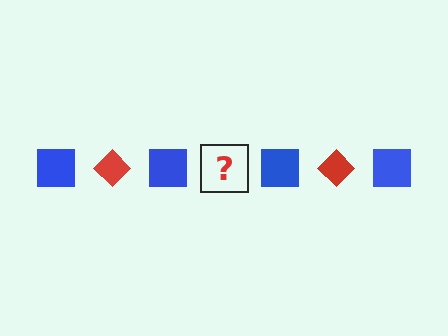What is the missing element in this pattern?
The missing element is a red diamond.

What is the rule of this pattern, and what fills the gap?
The rule is that the pattern alternates between blue square and red diamond. The gap should be filled with a red diamond.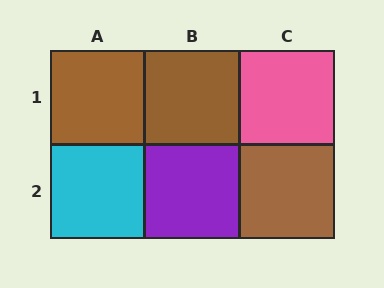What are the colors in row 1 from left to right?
Brown, brown, pink.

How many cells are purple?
1 cell is purple.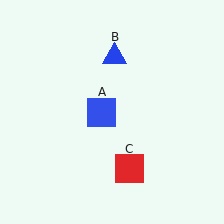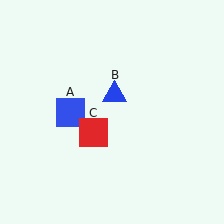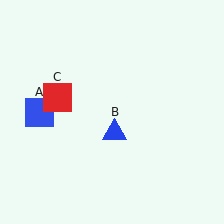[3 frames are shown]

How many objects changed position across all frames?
3 objects changed position: blue square (object A), blue triangle (object B), red square (object C).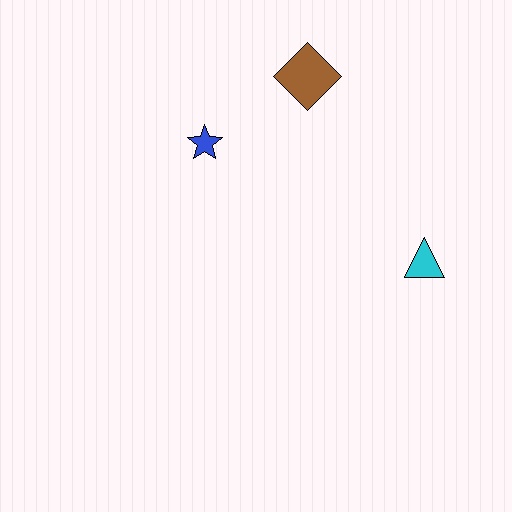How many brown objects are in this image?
There is 1 brown object.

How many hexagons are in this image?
There are no hexagons.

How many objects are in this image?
There are 3 objects.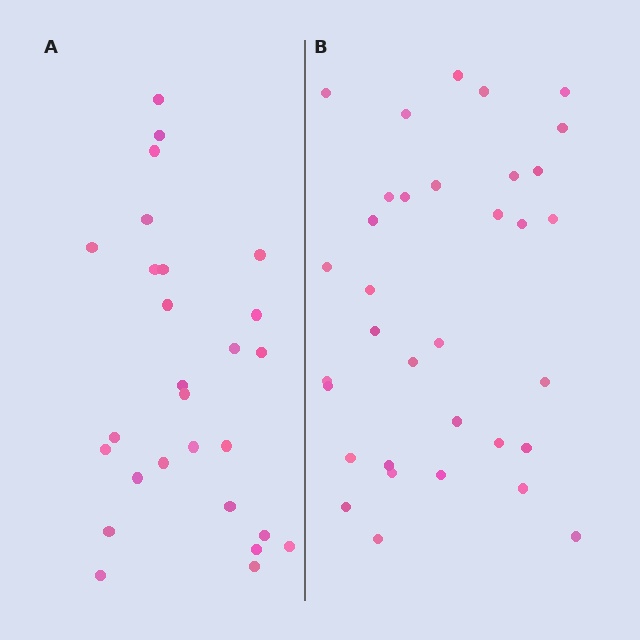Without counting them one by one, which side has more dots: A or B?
Region B (the right region) has more dots.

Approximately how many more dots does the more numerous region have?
Region B has roughly 8 or so more dots than region A.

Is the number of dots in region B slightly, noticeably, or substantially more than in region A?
Region B has noticeably more, but not dramatically so. The ratio is roughly 1.3 to 1.